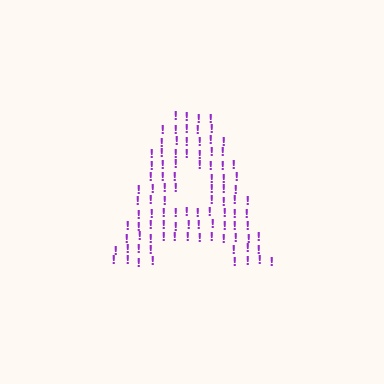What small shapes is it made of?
It is made of small exclamation marks.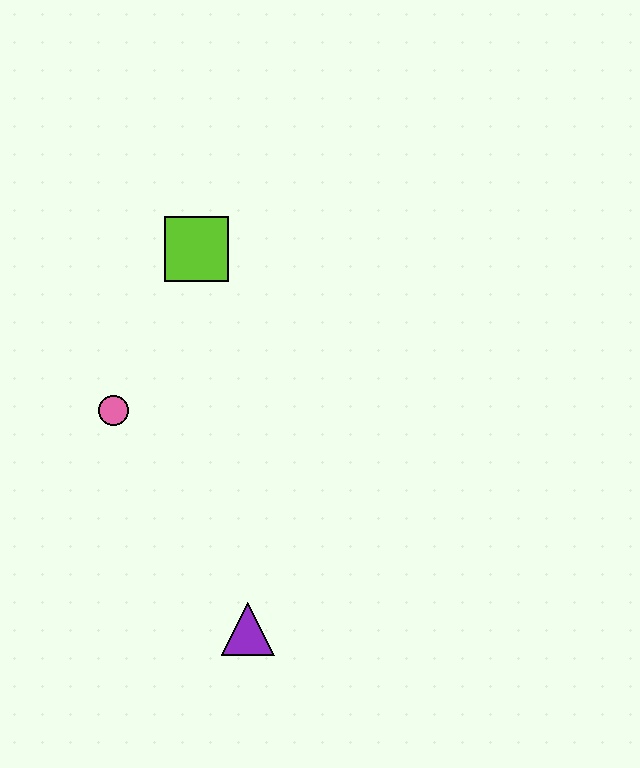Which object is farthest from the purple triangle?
The lime square is farthest from the purple triangle.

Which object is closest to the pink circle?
The lime square is closest to the pink circle.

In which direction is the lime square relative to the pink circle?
The lime square is above the pink circle.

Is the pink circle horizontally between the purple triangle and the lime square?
No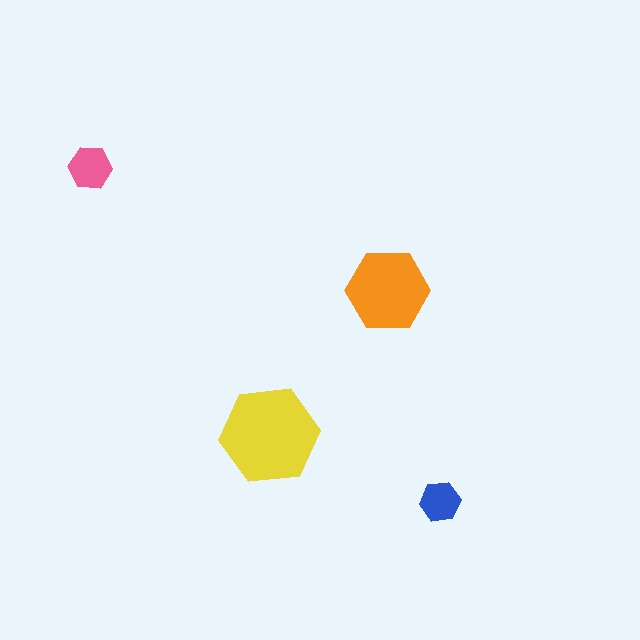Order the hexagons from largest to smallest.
the yellow one, the orange one, the pink one, the blue one.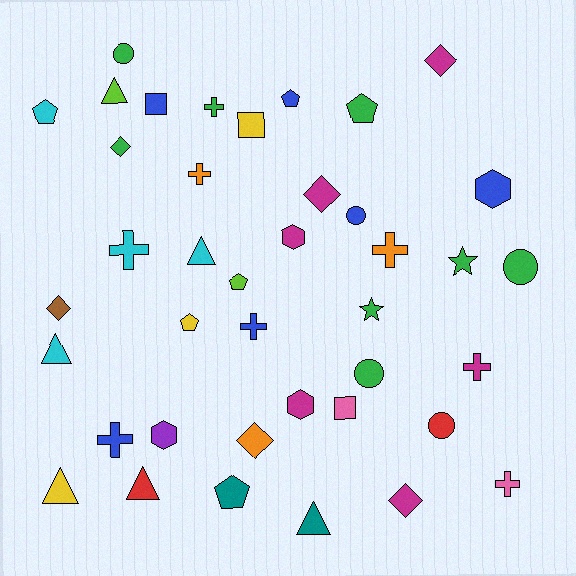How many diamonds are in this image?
There are 6 diamonds.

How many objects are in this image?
There are 40 objects.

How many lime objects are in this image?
There are 2 lime objects.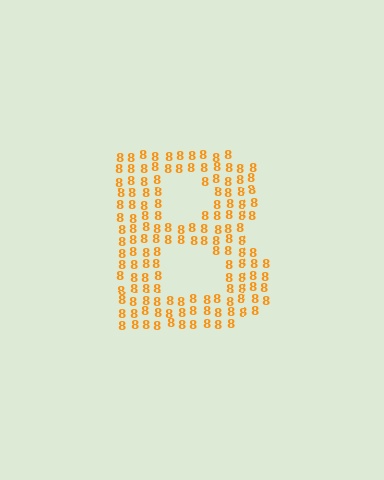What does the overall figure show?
The overall figure shows the letter B.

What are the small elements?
The small elements are digit 8's.